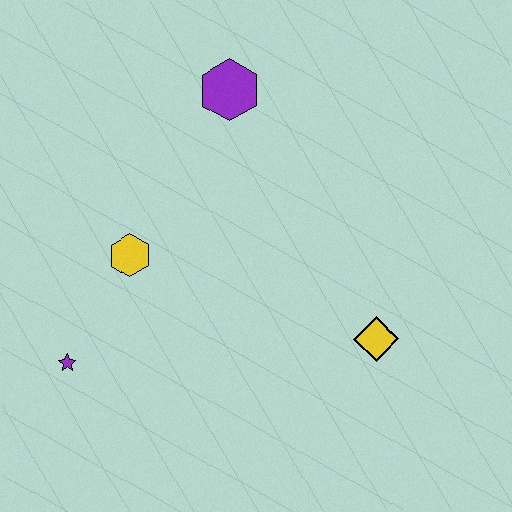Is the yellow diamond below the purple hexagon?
Yes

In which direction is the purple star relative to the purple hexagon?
The purple star is below the purple hexagon.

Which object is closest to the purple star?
The yellow hexagon is closest to the purple star.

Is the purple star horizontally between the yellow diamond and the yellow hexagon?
No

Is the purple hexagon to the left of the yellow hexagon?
No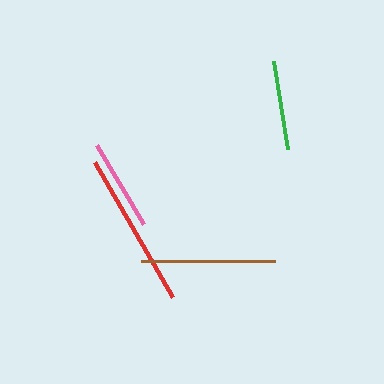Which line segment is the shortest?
The green line is the shortest at approximately 89 pixels.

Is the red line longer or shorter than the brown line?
The red line is longer than the brown line.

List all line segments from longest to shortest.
From longest to shortest: red, brown, pink, green.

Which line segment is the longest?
The red line is the longest at approximately 156 pixels.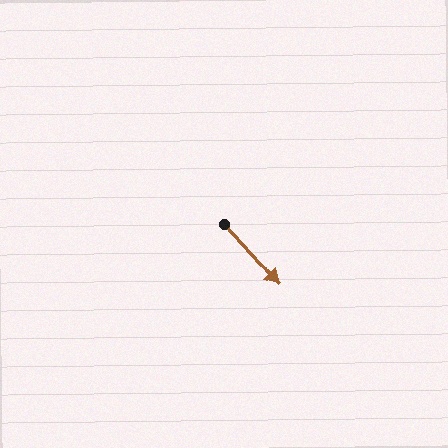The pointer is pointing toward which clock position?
Roughly 5 o'clock.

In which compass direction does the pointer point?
Southeast.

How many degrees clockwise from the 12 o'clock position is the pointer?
Approximately 138 degrees.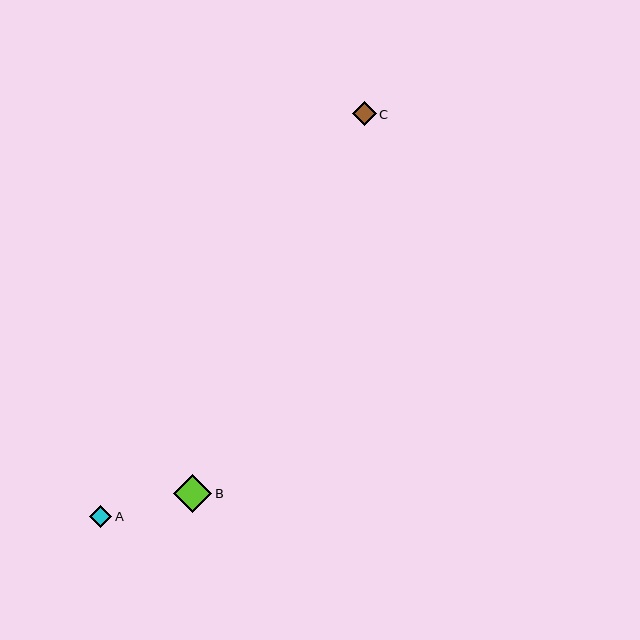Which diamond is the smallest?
Diamond A is the smallest with a size of approximately 22 pixels.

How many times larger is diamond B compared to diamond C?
Diamond B is approximately 1.6 times the size of diamond C.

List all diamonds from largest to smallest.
From largest to smallest: B, C, A.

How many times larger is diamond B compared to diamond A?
Diamond B is approximately 1.7 times the size of diamond A.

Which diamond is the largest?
Diamond B is the largest with a size of approximately 38 pixels.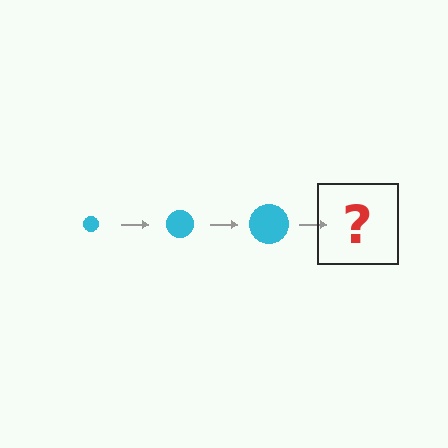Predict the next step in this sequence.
The next step is a cyan circle, larger than the previous one.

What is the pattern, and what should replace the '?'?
The pattern is that the circle gets progressively larger each step. The '?' should be a cyan circle, larger than the previous one.